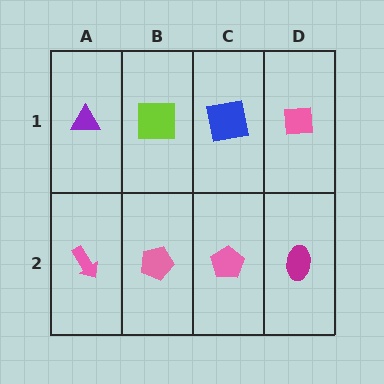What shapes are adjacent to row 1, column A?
A pink arrow (row 2, column A), a lime square (row 1, column B).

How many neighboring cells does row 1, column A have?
2.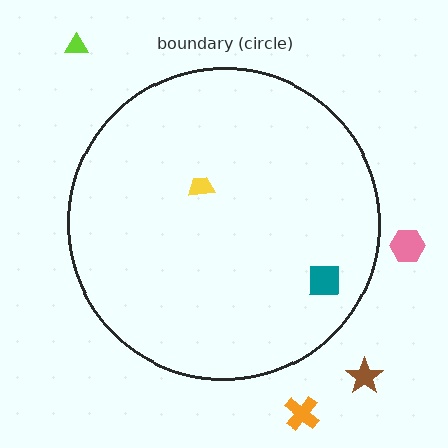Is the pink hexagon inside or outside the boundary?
Outside.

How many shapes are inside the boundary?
2 inside, 4 outside.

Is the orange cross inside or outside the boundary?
Outside.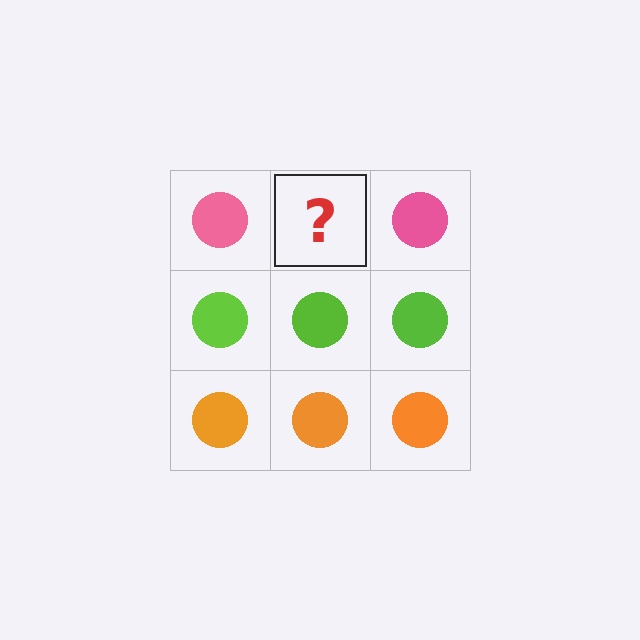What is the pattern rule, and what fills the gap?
The rule is that each row has a consistent color. The gap should be filled with a pink circle.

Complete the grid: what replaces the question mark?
The question mark should be replaced with a pink circle.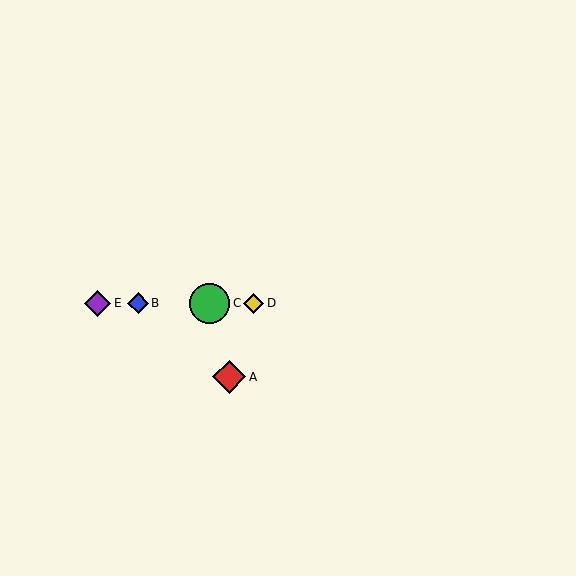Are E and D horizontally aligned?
Yes, both are at y≈303.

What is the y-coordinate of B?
Object B is at y≈303.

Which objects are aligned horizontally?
Objects B, C, D, E are aligned horizontally.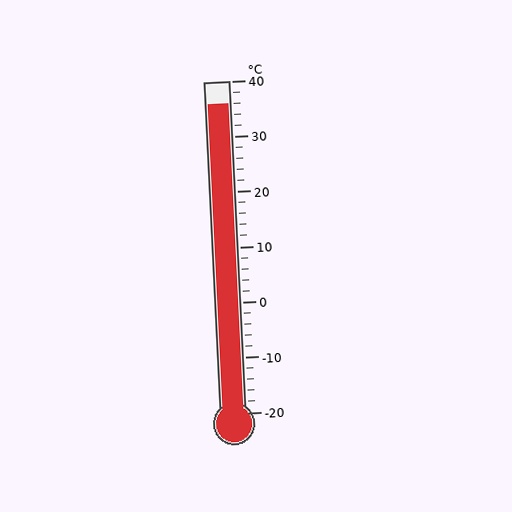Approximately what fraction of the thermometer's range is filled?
The thermometer is filled to approximately 95% of its range.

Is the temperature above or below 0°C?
The temperature is above 0°C.